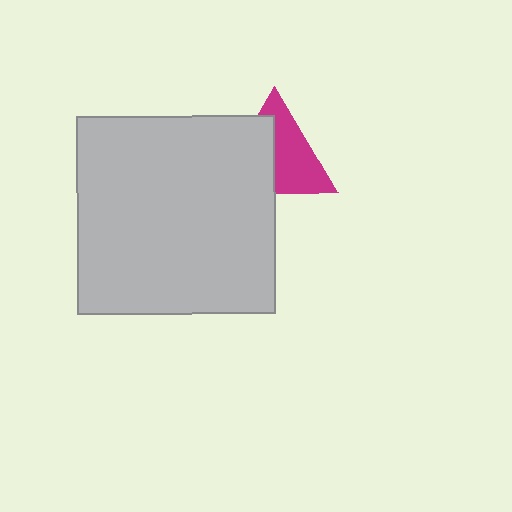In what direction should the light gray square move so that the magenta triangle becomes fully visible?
The light gray square should move left. That is the shortest direction to clear the overlap and leave the magenta triangle fully visible.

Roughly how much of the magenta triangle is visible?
About half of it is visible (roughly 54%).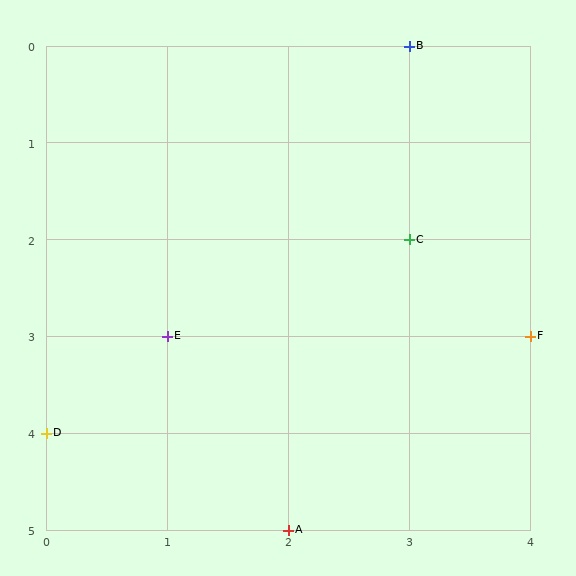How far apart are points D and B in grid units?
Points D and B are 3 columns and 4 rows apart (about 5.0 grid units diagonally).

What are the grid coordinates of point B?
Point B is at grid coordinates (3, 0).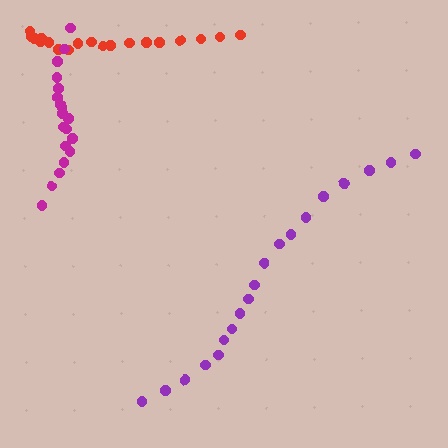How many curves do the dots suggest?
There are 3 distinct paths.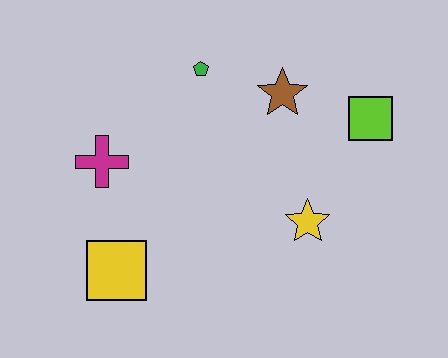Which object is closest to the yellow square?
The magenta cross is closest to the yellow square.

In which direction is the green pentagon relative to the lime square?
The green pentagon is to the left of the lime square.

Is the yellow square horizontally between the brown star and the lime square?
No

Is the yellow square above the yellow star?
No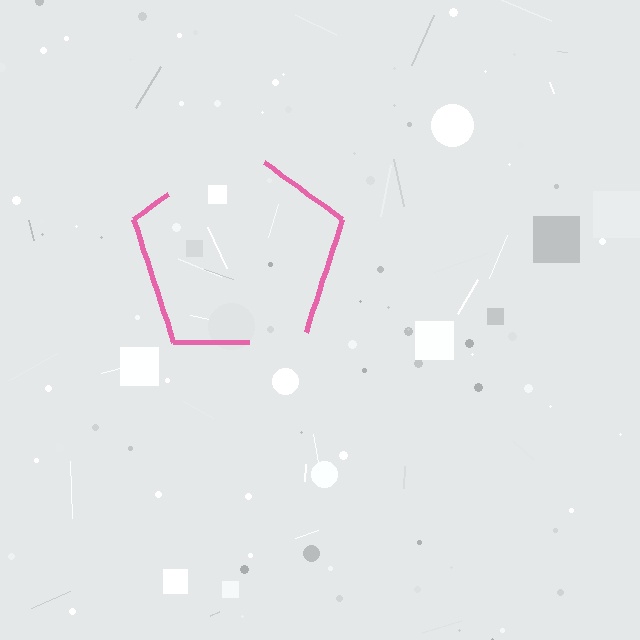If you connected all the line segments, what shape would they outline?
They would outline a pentagon.